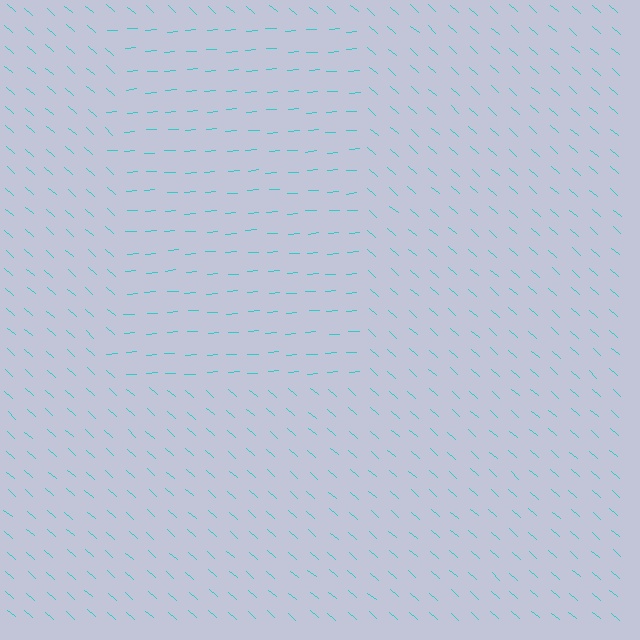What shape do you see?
I see a rectangle.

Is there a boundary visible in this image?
Yes, there is a texture boundary formed by a change in line orientation.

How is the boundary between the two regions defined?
The boundary is defined purely by a change in line orientation (approximately 45 degrees difference). All lines are the same color and thickness.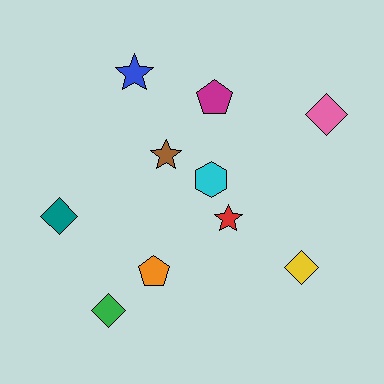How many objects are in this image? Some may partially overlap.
There are 10 objects.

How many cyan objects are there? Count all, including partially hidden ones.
There is 1 cyan object.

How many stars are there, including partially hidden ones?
There are 3 stars.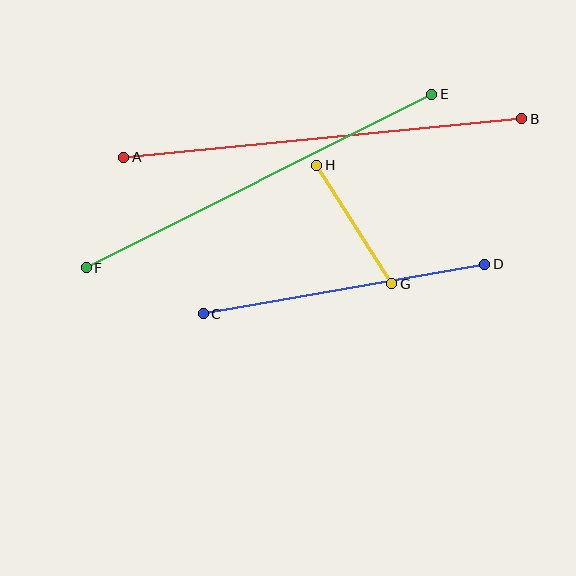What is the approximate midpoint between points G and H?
The midpoint is at approximately (354, 225) pixels.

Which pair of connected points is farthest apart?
Points A and B are farthest apart.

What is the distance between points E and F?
The distance is approximately 386 pixels.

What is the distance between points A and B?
The distance is approximately 400 pixels.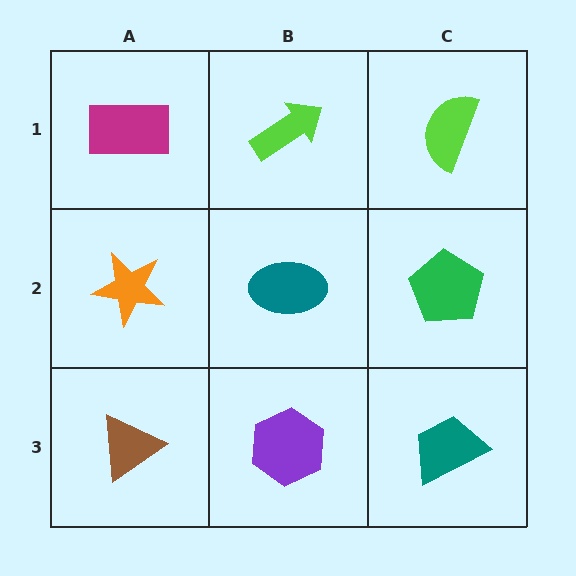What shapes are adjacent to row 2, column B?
A lime arrow (row 1, column B), a purple hexagon (row 3, column B), an orange star (row 2, column A), a green pentagon (row 2, column C).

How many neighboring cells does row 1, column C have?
2.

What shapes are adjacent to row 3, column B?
A teal ellipse (row 2, column B), a brown triangle (row 3, column A), a teal trapezoid (row 3, column C).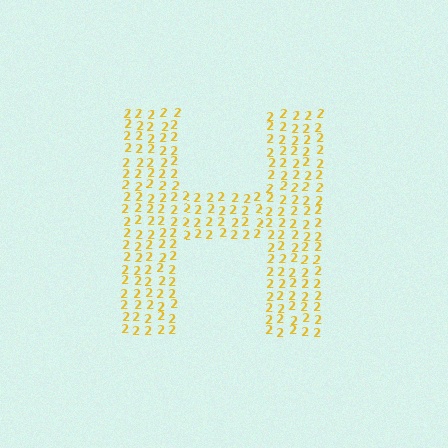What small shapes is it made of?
It is made of small digit 2's.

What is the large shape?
The large shape is the letter H.